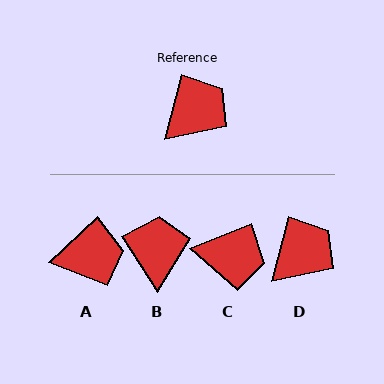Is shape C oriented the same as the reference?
No, it is off by about 52 degrees.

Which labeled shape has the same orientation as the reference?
D.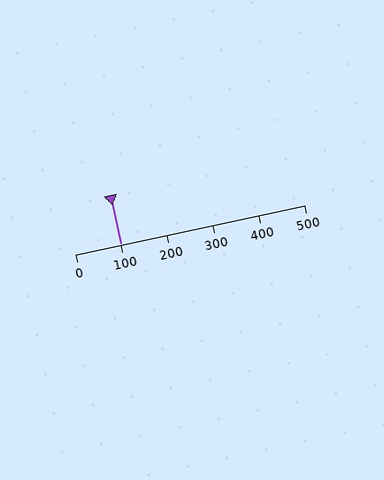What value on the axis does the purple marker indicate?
The marker indicates approximately 100.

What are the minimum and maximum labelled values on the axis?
The axis runs from 0 to 500.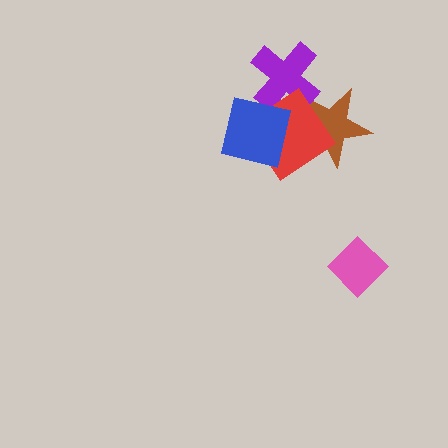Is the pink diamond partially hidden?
No, no other shape covers it.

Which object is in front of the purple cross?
The red diamond is in front of the purple cross.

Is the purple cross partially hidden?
Yes, it is partially covered by another shape.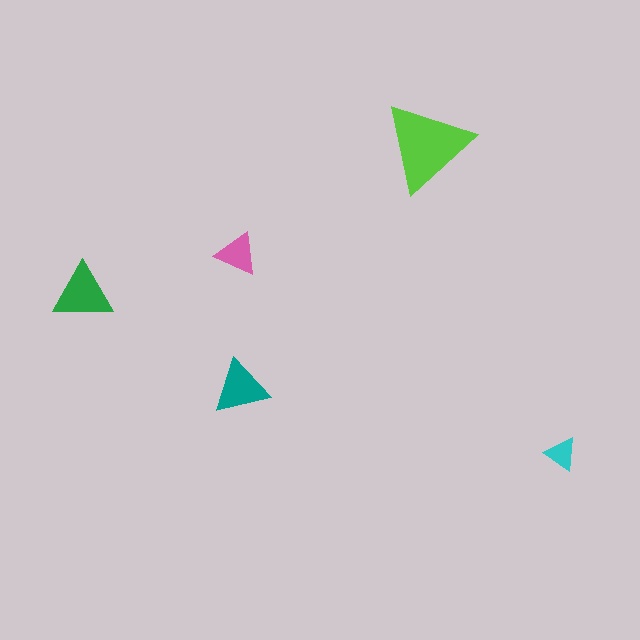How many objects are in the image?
There are 5 objects in the image.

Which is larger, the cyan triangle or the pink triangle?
The pink one.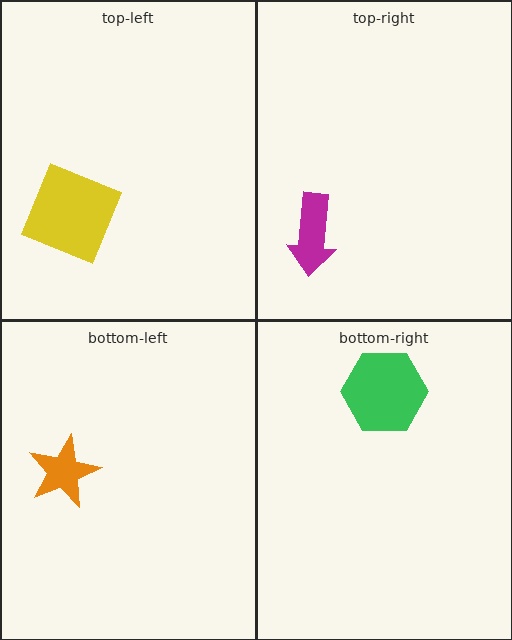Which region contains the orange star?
The bottom-left region.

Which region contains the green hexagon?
The bottom-right region.